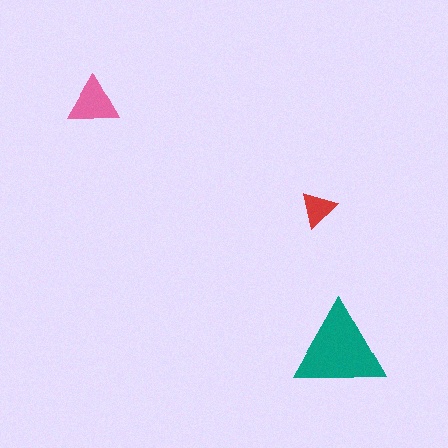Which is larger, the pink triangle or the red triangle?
The pink one.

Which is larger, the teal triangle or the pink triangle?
The teal one.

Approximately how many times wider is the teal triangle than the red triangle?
About 2.5 times wider.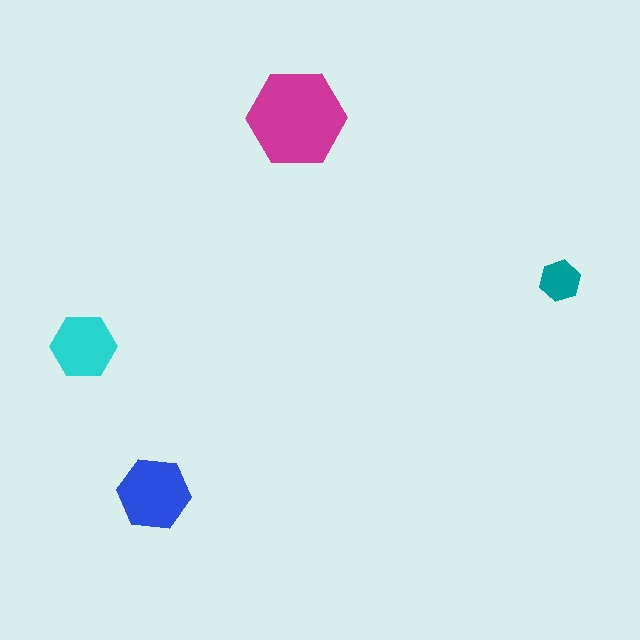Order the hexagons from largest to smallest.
the magenta one, the blue one, the cyan one, the teal one.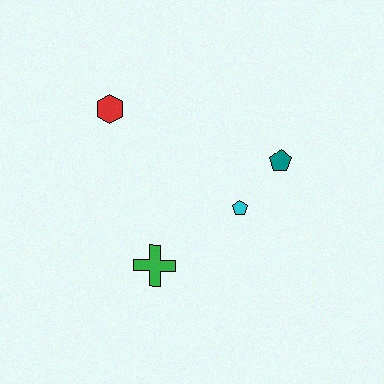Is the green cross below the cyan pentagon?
Yes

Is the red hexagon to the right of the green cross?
No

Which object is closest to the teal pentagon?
The cyan pentagon is closest to the teal pentagon.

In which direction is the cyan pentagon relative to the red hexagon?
The cyan pentagon is to the right of the red hexagon.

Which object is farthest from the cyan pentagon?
The red hexagon is farthest from the cyan pentagon.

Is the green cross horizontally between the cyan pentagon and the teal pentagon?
No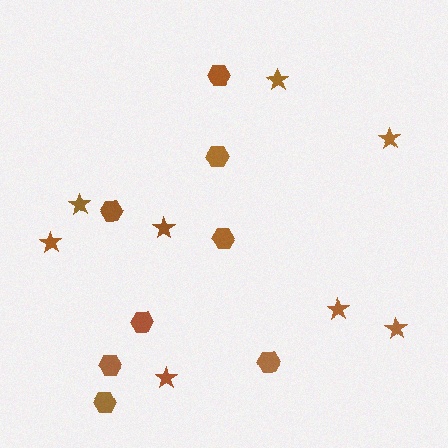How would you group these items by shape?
There are 2 groups: one group of stars (8) and one group of hexagons (8).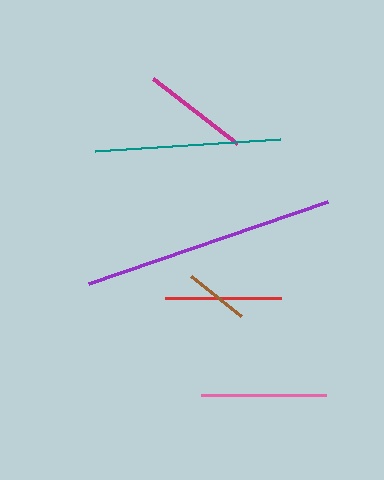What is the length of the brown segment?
The brown segment is approximately 64 pixels long.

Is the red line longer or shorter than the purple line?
The purple line is longer than the red line.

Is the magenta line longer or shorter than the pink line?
The pink line is longer than the magenta line.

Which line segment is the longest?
The purple line is the longest at approximately 252 pixels.